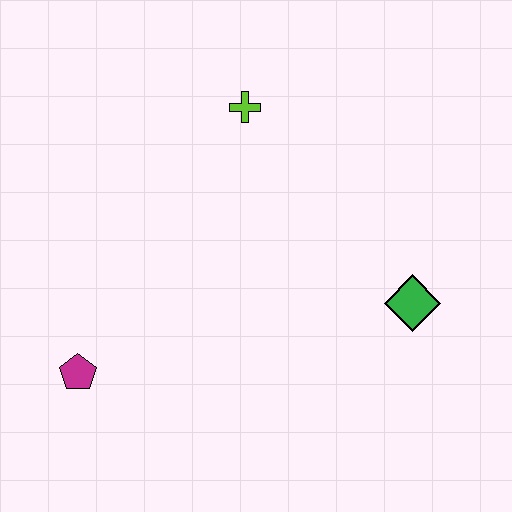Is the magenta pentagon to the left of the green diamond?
Yes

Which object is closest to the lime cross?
The green diamond is closest to the lime cross.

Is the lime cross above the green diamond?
Yes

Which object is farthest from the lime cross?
The magenta pentagon is farthest from the lime cross.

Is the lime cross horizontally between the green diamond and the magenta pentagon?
Yes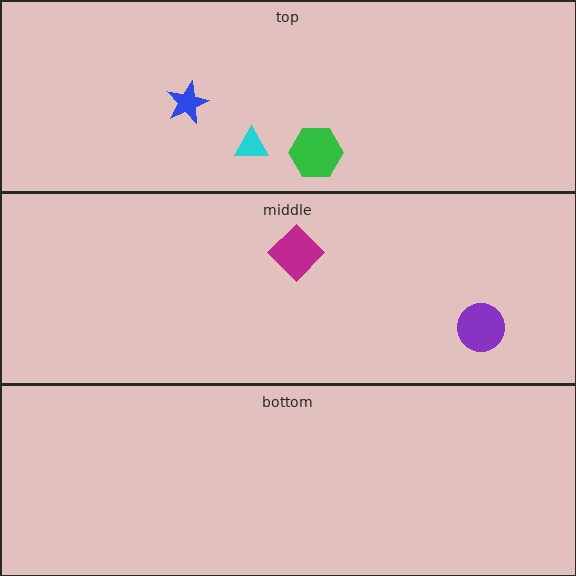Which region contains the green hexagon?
The top region.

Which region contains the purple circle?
The middle region.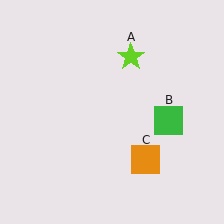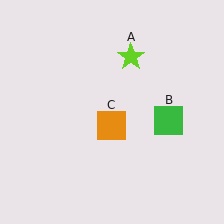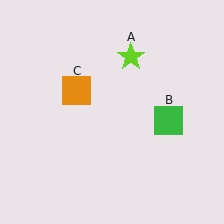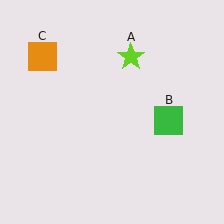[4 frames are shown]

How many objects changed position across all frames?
1 object changed position: orange square (object C).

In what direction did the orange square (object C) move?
The orange square (object C) moved up and to the left.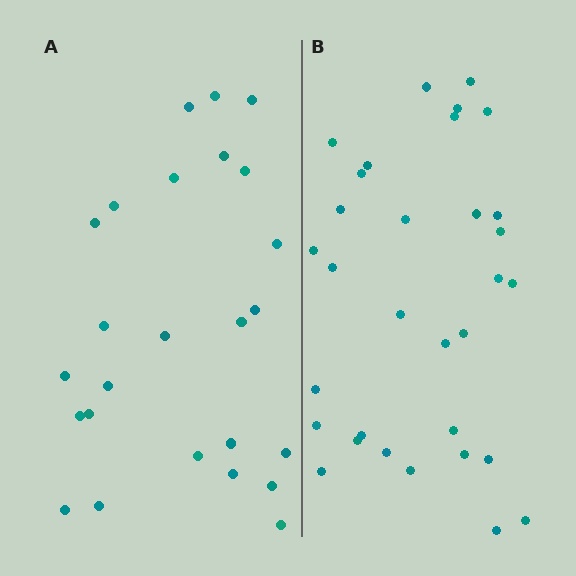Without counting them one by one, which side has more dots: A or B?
Region B (the right region) has more dots.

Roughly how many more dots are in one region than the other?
Region B has roughly 8 or so more dots than region A.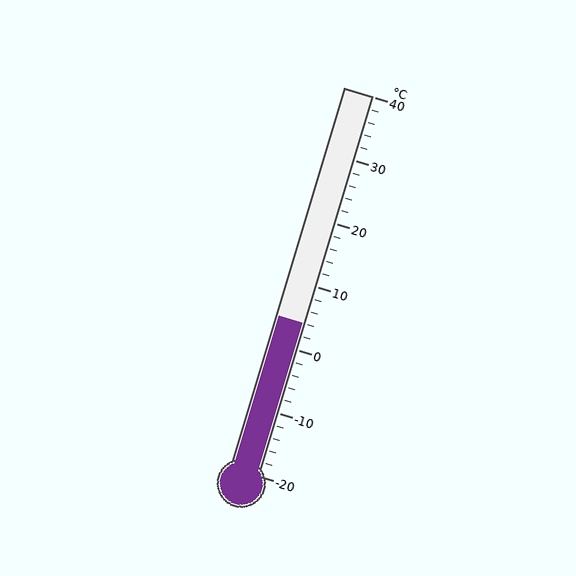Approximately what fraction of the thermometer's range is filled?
The thermometer is filled to approximately 40% of its range.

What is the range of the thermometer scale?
The thermometer scale ranges from -20°C to 40°C.